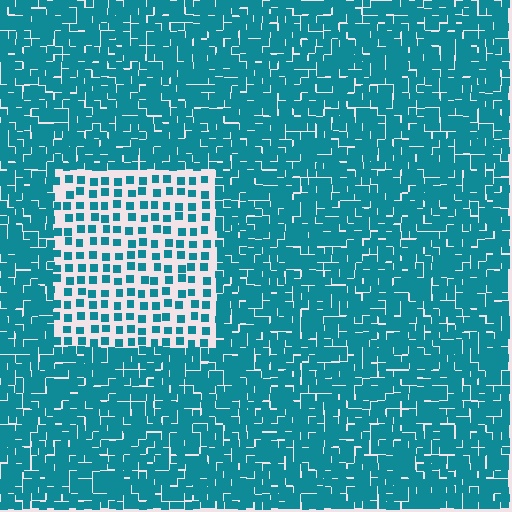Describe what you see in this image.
The image contains small teal elements arranged at two different densities. A rectangle-shaped region is visible where the elements are less densely packed than the surrounding area.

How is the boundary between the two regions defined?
The boundary is defined by a change in element density (approximately 2.6x ratio). All elements are the same color, size, and shape.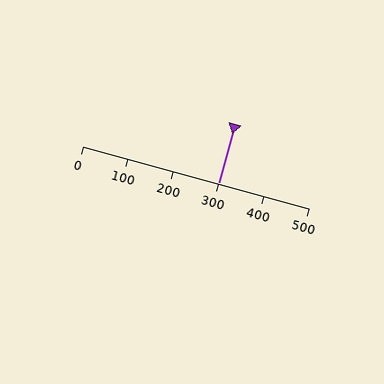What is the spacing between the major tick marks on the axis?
The major ticks are spaced 100 apart.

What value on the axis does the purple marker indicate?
The marker indicates approximately 300.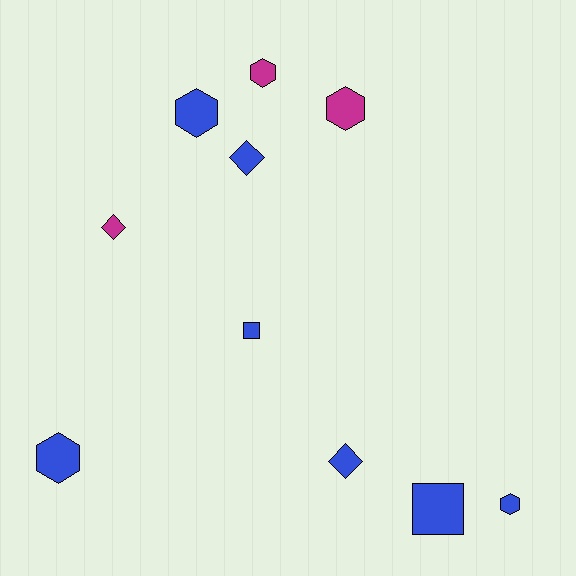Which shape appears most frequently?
Hexagon, with 5 objects.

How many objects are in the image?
There are 10 objects.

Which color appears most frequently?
Blue, with 7 objects.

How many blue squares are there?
There are 2 blue squares.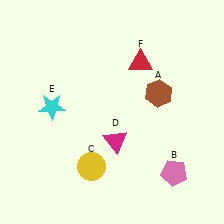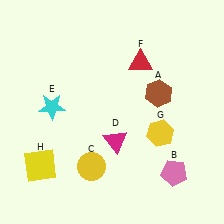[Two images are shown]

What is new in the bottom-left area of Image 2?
A yellow square (H) was added in the bottom-left area of Image 2.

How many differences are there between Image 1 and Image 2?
There are 2 differences between the two images.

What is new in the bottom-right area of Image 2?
A yellow hexagon (G) was added in the bottom-right area of Image 2.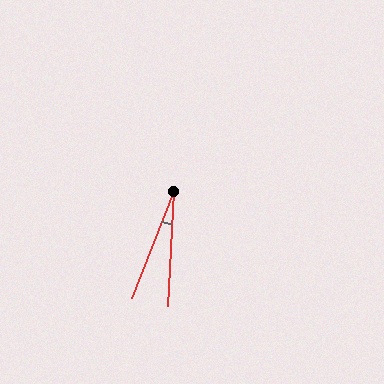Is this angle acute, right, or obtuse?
It is acute.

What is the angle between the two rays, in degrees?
Approximately 18 degrees.